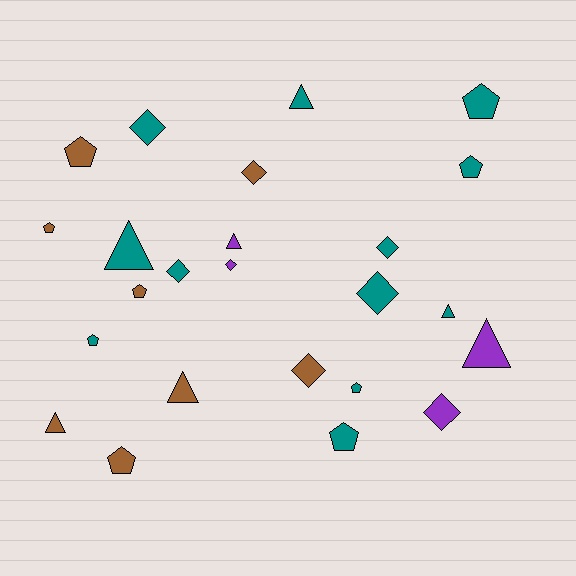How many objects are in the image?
There are 24 objects.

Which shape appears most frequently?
Pentagon, with 9 objects.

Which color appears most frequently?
Teal, with 12 objects.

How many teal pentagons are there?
There are 5 teal pentagons.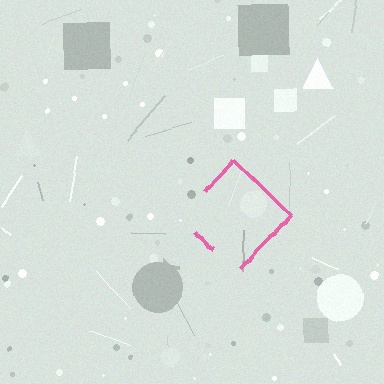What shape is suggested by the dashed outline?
The dashed outline suggests a diamond.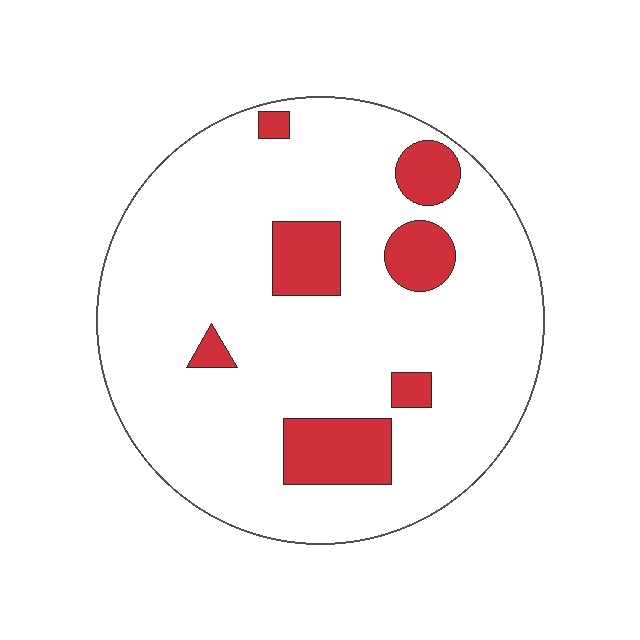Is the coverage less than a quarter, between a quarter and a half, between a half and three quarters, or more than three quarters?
Less than a quarter.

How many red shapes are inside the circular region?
7.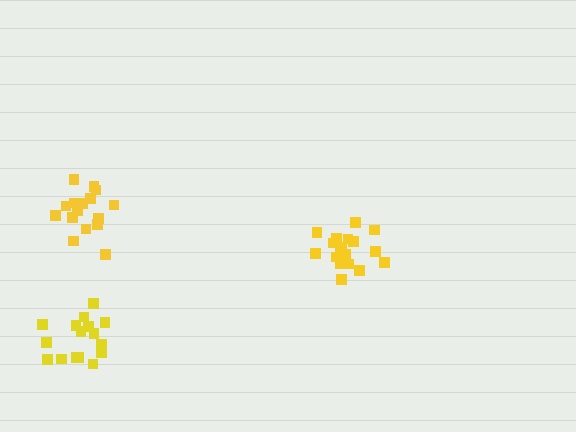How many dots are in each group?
Group 1: 16 dots, Group 2: 18 dots, Group 3: 16 dots (50 total).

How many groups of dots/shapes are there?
There are 3 groups.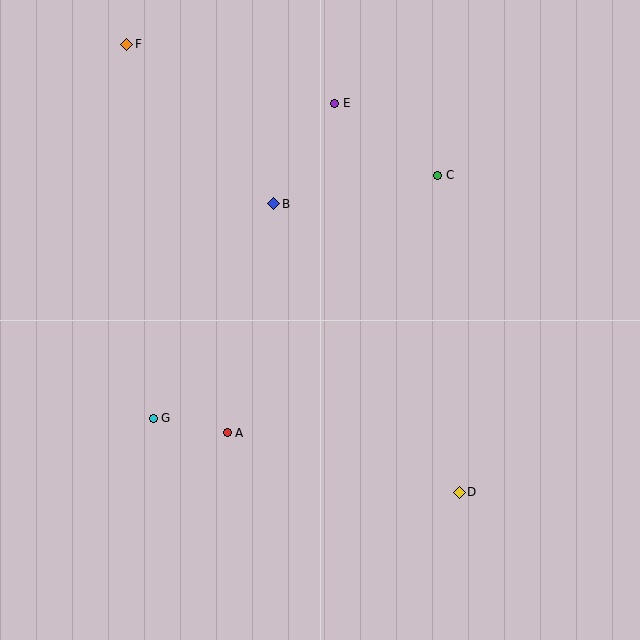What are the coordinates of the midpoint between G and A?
The midpoint between G and A is at (190, 425).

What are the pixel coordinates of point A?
Point A is at (227, 433).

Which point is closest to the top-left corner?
Point F is closest to the top-left corner.